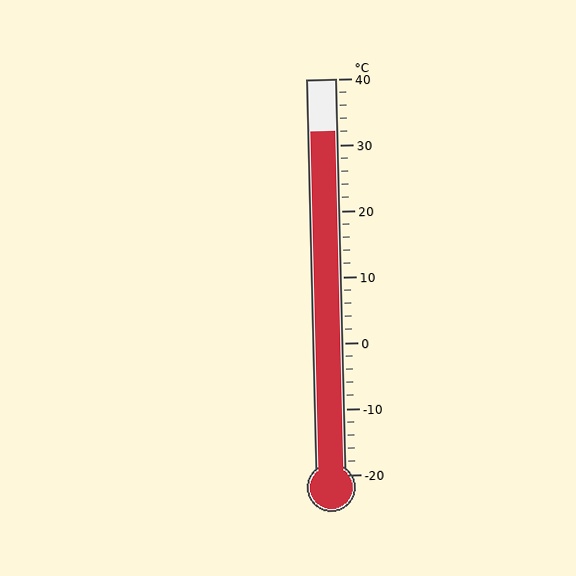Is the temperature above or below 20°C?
The temperature is above 20°C.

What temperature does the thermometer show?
The thermometer shows approximately 32°C.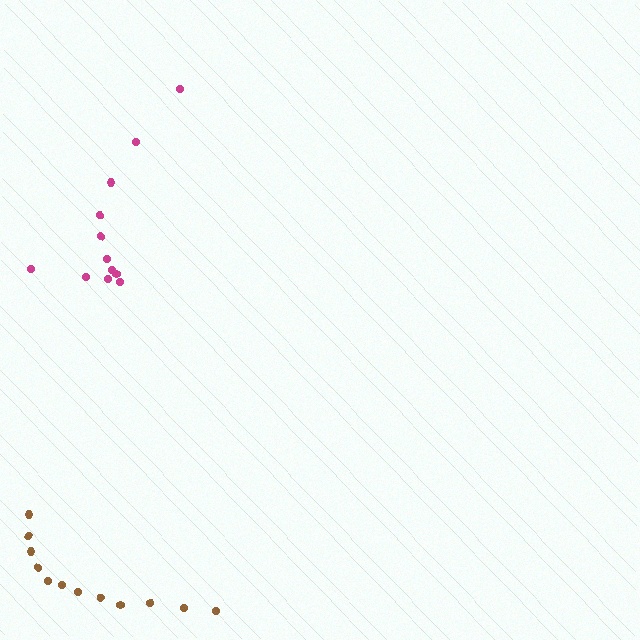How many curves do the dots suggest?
There are 2 distinct paths.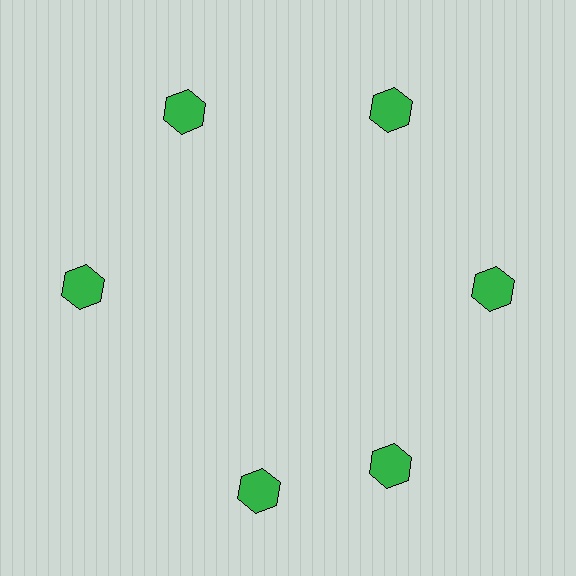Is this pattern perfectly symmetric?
No. The 6 green hexagons are arranged in a ring, but one element near the 7 o'clock position is rotated out of alignment along the ring, breaking the 6-fold rotational symmetry.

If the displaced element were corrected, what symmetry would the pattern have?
It would have 6-fold rotational symmetry — the pattern would map onto itself every 60 degrees.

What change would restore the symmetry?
The symmetry would be restored by rotating it back into even spacing with its neighbors so that all 6 hexagons sit at equal angles and equal distance from the center.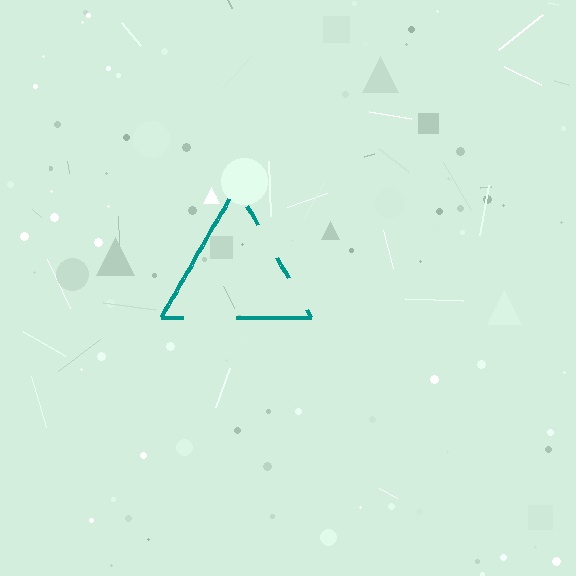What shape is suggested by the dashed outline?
The dashed outline suggests a triangle.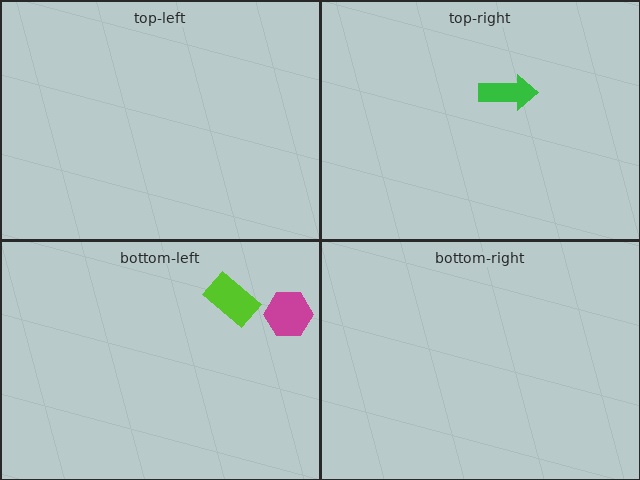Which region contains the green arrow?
The top-right region.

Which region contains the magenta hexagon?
The bottom-left region.